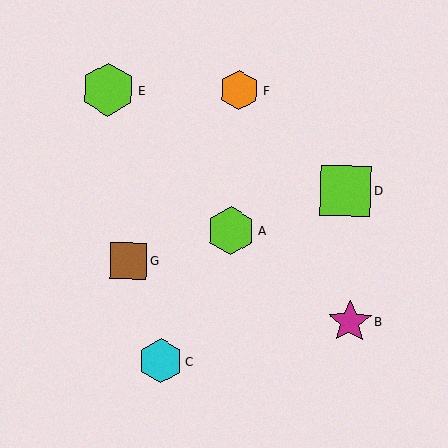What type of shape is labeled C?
Shape C is a cyan hexagon.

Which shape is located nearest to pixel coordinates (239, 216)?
The lime hexagon (labeled A) at (231, 231) is nearest to that location.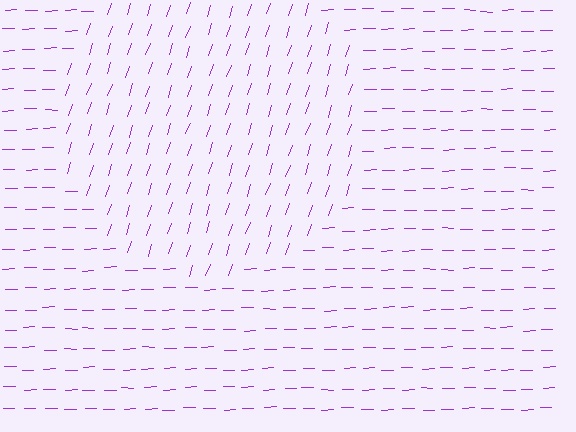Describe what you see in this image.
The image is filled with small purple line segments. A circle region in the image has lines oriented differently from the surrounding lines, creating a visible texture boundary.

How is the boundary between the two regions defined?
The boundary is defined purely by a change in line orientation (approximately 70 degrees difference). All lines are the same color and thickness.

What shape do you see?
I see a circle.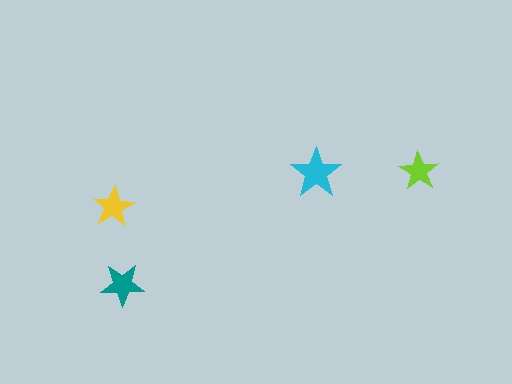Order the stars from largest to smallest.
the cyan one, the teal one, the yellow one, the lime one.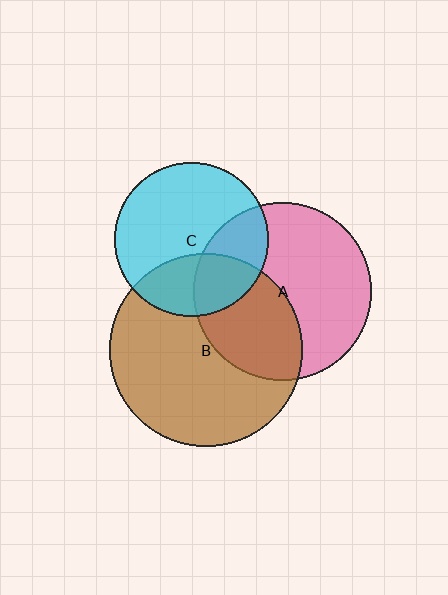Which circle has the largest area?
Circle B (brown).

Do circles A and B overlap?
Yes.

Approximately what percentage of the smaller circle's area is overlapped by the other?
Approximately 40%.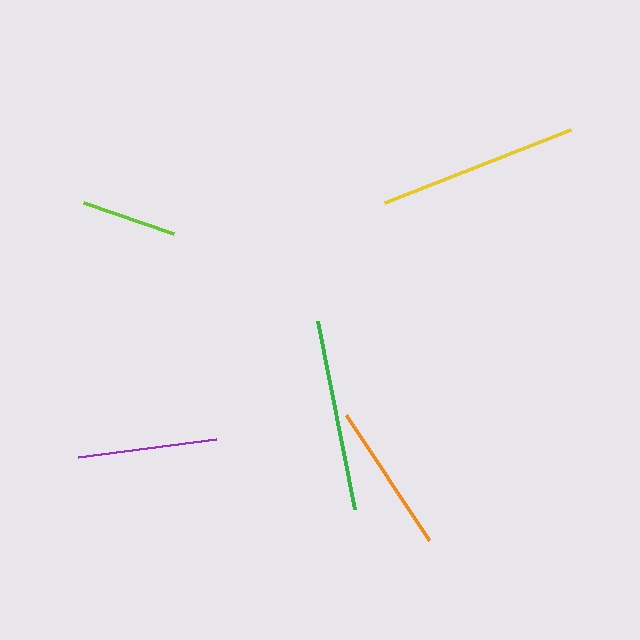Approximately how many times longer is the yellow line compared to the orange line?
The yellow line is approximately 1.3 times the length of the orange line.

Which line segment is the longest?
The yellow line is the longest at approximately 200 pixels.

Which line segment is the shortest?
The lime line is the shortest at approximately 95 pixels.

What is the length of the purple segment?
The purple segment is approximately 139 pixels long.